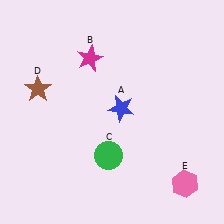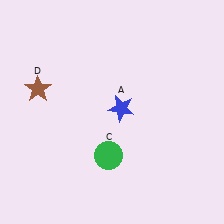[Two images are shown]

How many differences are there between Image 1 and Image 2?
There are 2 differences between the two images.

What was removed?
The magenta star (B), the pink hexagon (E) were removed in Image 2.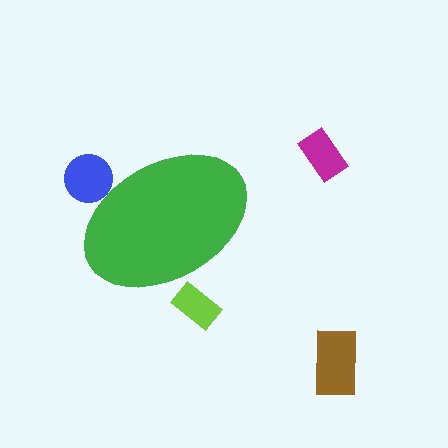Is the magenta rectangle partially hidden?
No, the magenta rectangle is fully visible.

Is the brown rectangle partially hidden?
No, the brown rectangle is fully visible.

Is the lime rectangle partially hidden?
Yes, the lime rectangle is partially hidden behind the green ellipse.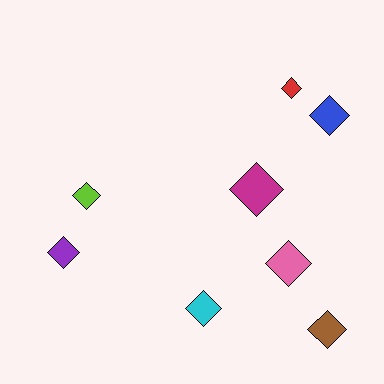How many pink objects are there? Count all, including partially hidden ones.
There is 1 pink object.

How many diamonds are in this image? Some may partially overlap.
There are 8 diamonds.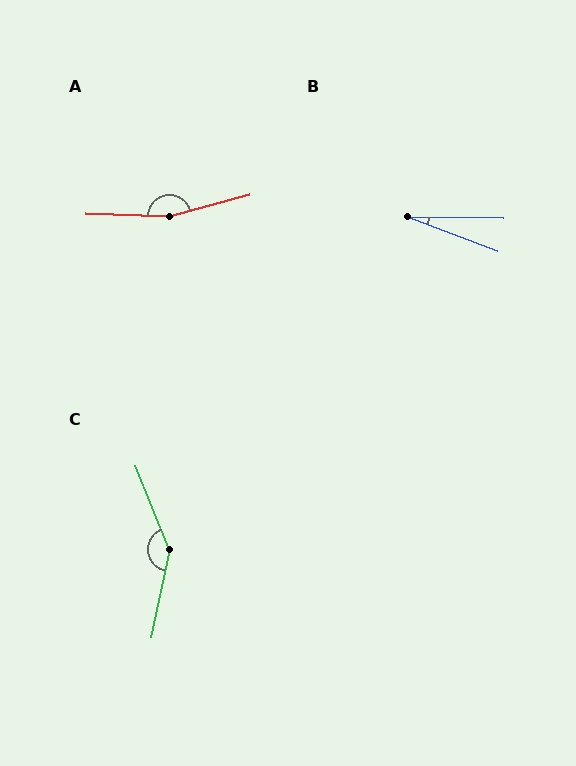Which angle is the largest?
A, at approximately 163 degrees.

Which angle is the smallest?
B, at approximately 20 degrees.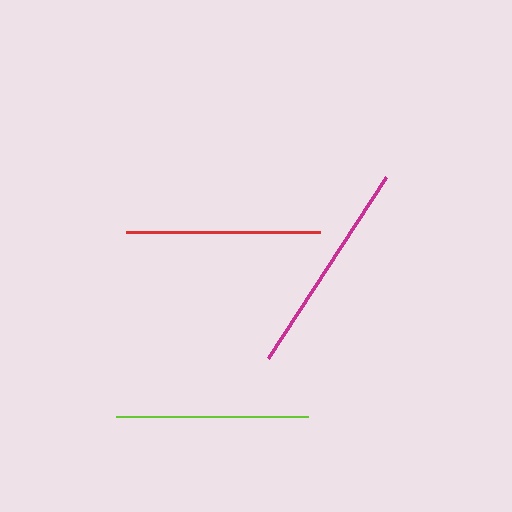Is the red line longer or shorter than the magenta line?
The magenta line is longer than the red line.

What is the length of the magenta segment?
The magenta segment is approximately 216 pixels long.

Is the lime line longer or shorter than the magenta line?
The magenta line is longer than the lime line.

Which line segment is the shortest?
The lime line is the shortest at approximately 192 pixels.